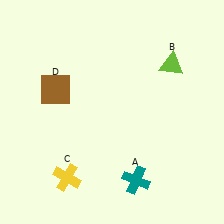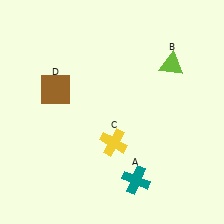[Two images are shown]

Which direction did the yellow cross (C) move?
The yellow cross (C) moved right.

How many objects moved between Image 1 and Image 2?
1 object moved between the two images.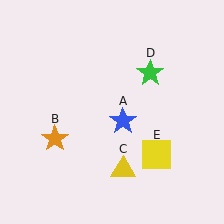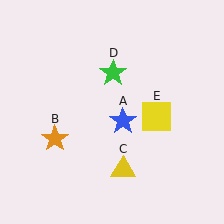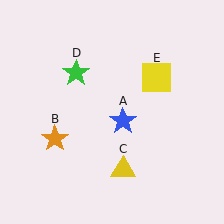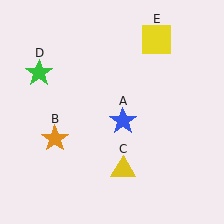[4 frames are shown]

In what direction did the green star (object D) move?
The green star (object D) moved left.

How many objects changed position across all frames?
2 objects changed position: green star (object D), yellow square (object E).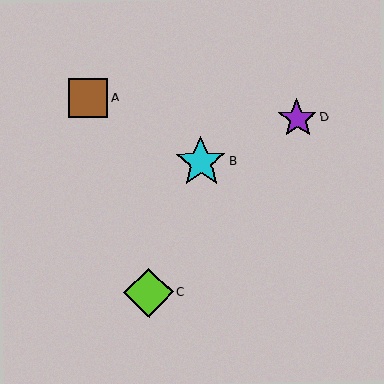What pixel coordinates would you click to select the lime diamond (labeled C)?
Click at (148, 293) to select the lime diamond C.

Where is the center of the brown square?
The center of the brown square is at (88, 98).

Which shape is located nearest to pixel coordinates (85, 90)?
The brown square (labeled A) at (88, 98) is nearest to that location.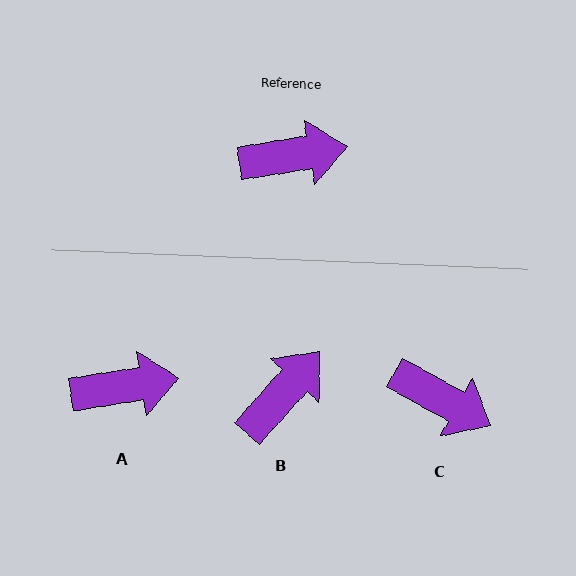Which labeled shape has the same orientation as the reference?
A.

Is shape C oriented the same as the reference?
No, it is off by about 38 degrees.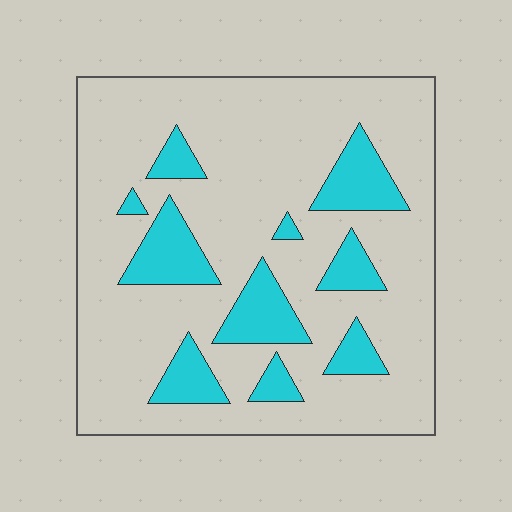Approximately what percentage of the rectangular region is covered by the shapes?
Approximately 20%.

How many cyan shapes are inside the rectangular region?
10.